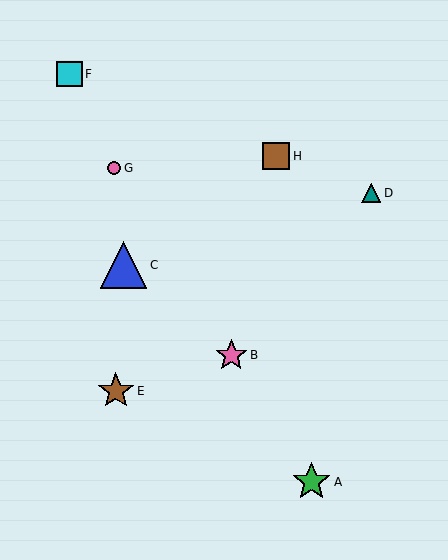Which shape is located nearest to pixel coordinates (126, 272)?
The blue triangle (labeled C) at (124, 265) is nearest to that location.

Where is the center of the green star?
The center of the green star is at (312, 482).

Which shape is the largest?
The blue triangle (labeled C) is the largest.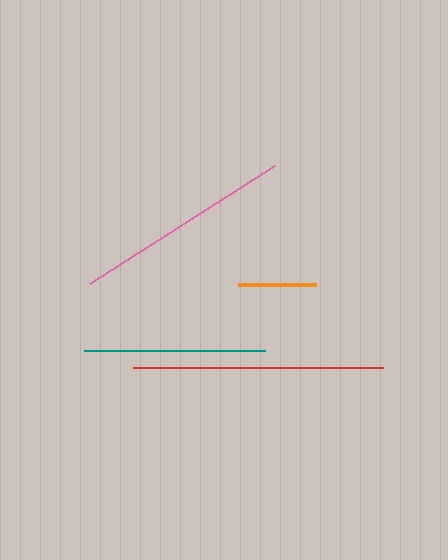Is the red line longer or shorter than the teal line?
The red line is longer than the teal line.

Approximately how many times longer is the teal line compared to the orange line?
The teal line is approximately 2.3 times the length of the orange line.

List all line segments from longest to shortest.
From longest to shortest: red, pink, teal, orange.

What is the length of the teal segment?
The teal segment is approximately 181 pixels long.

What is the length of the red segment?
The red segment is approximately 249 pixels long.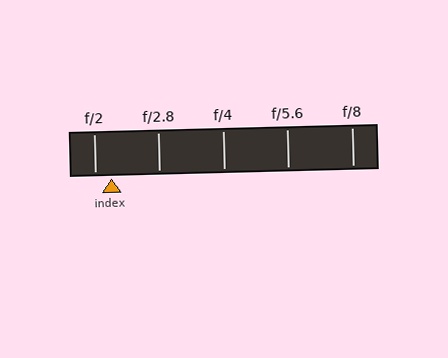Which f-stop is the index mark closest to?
The index mark is closest to f/2.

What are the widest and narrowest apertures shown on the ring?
The widest aperture shown is f/2 and the narrowest is f/8.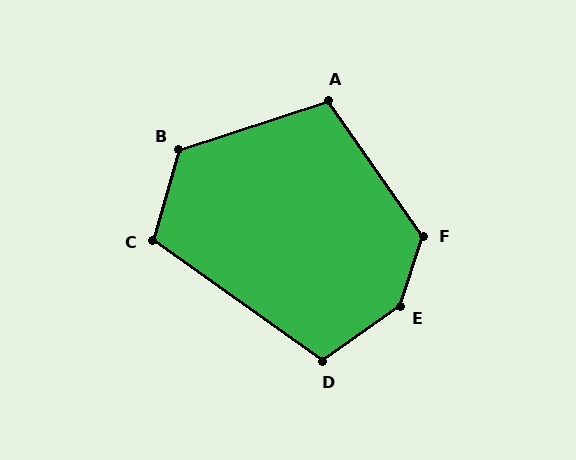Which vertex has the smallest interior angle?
A, at approximately 107 degrees.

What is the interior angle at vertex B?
Approximately 124 degrees (obtuse).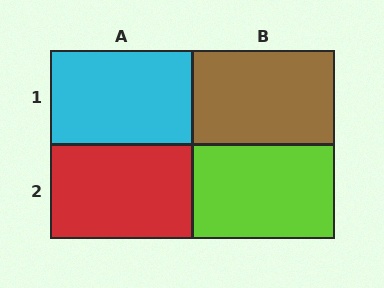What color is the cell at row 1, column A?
Cyan.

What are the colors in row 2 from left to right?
Red, lime.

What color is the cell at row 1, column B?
Brown.